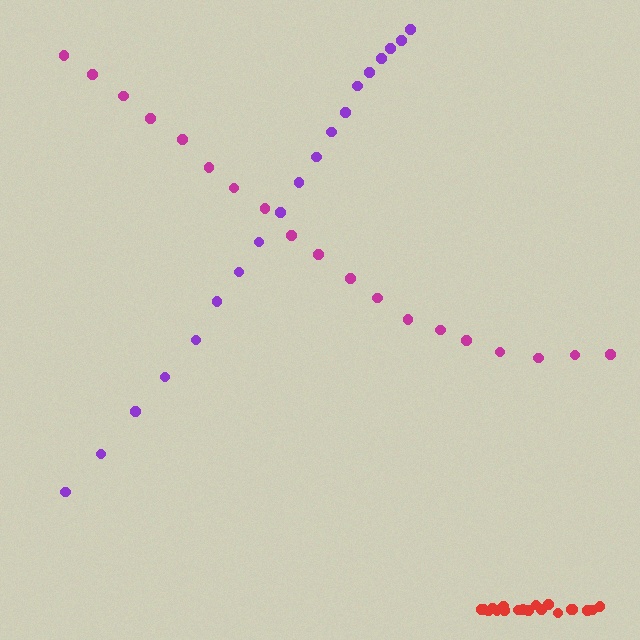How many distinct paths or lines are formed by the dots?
There are 3 distinct paths.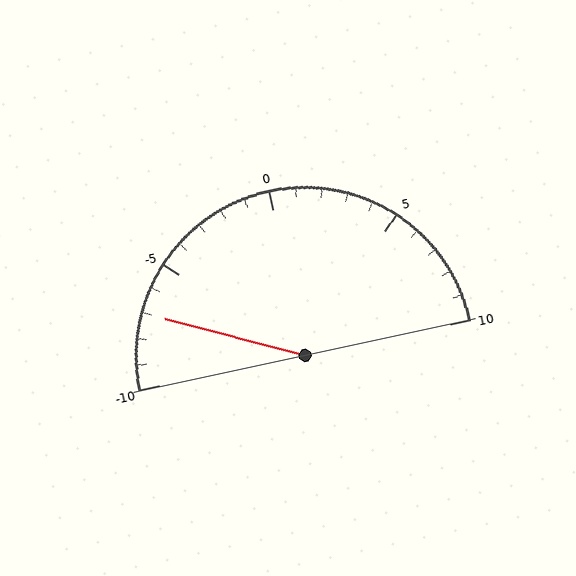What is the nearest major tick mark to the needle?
The nearest major tick mark is -5.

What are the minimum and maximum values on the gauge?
The gauge ranges from -10 to 10.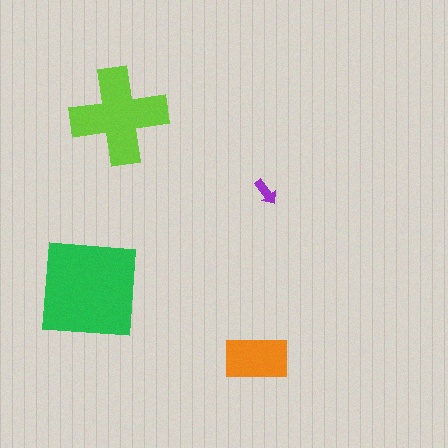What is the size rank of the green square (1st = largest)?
1st.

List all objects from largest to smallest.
The green square, the lime cross, the orange rectangle, the purple arrow.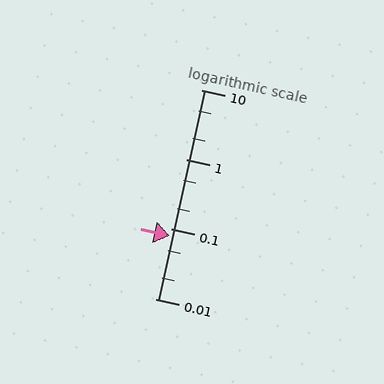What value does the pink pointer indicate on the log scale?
The pointer indicates approximately 0.081.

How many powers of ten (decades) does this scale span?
The scale spans 3 decades, from 0.01 to 10.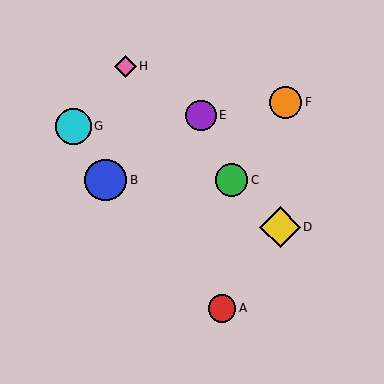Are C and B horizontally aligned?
Yes, both are at y≈180.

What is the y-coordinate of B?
Object B is at y≈180.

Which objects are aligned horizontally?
Objects B, C are aligned horizontally.